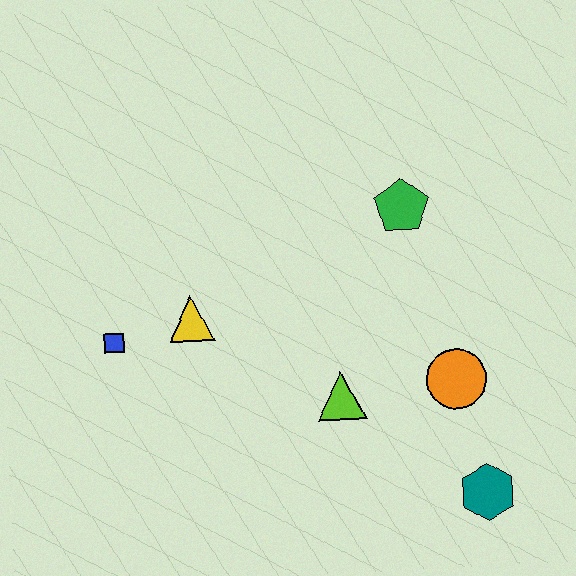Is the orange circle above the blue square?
No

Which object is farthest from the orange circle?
The blue square is farthest from the orange circle.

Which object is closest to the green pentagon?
The orange circle is closest to the green pentagon.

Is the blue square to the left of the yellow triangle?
Yes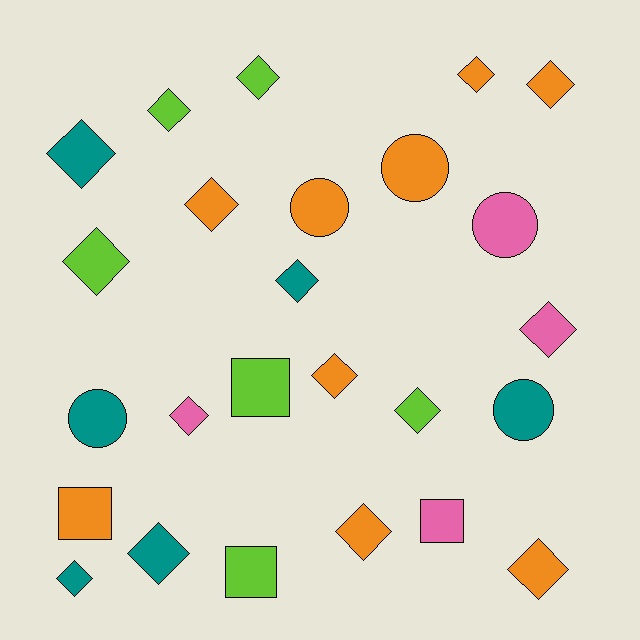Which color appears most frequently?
Orange, with 9 objects.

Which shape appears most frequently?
Diamond, with 16 objects.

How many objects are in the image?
There are 25 objects.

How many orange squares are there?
There is 1 orange square.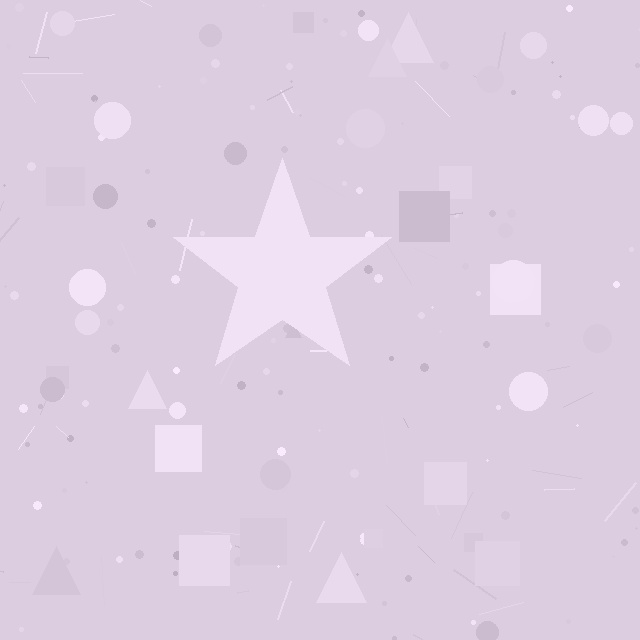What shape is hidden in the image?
A star is hidden in the image.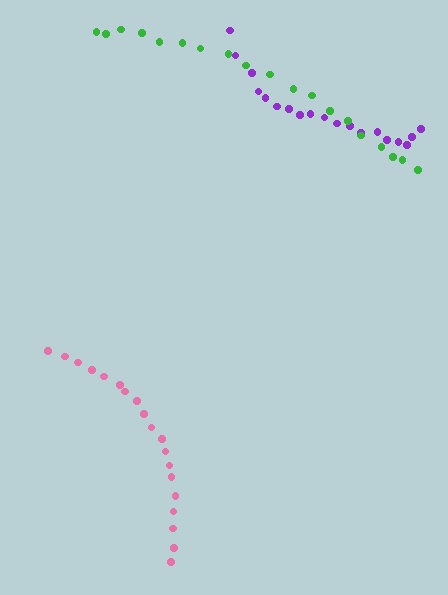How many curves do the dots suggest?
There are 3 distinct paths.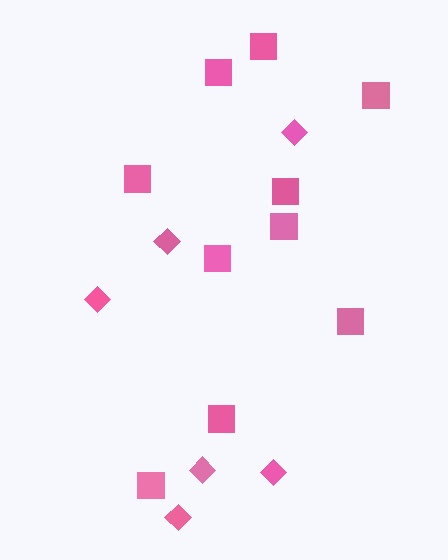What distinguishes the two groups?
There are 2 groups: one group of diamonds (6) and one group of squares (10).